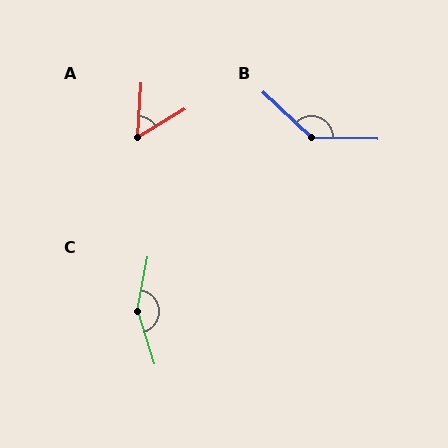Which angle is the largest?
C, at approximately 152 degrees.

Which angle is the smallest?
A, at approximately 55 degrees.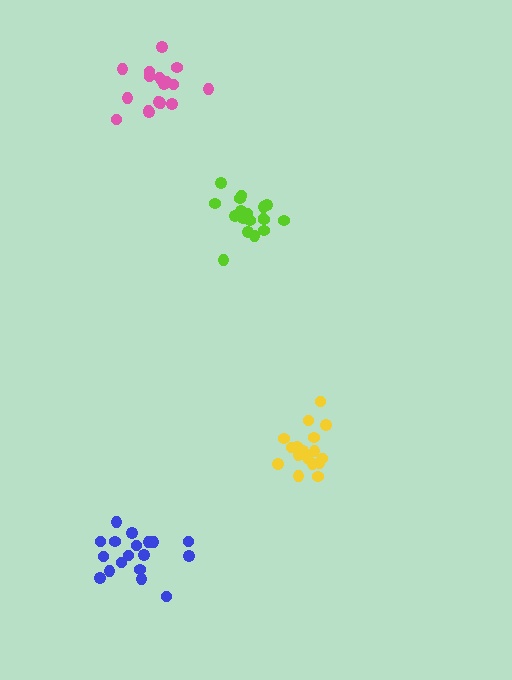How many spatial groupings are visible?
There are 4 spatial groupings.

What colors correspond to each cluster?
The clusters are colored: lime, blue, yellow, pink.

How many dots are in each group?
Group 1: 18 dots, Group 2: 18 dots, Group 3: 17 dots, Group 4: 18 dots (71 total).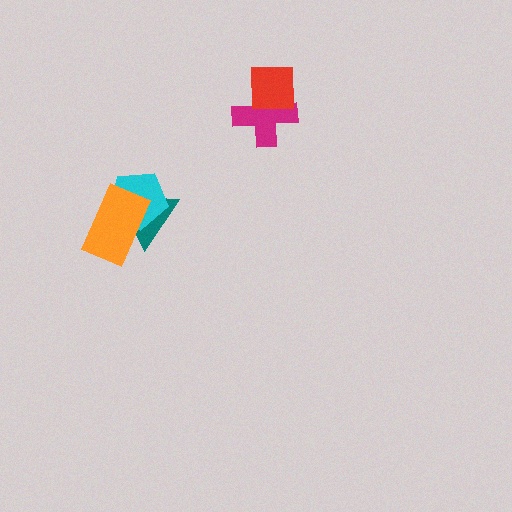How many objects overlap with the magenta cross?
1 object overlaps with the magenta cross.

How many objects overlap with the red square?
1 object overlaps with the red square.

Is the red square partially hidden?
No, no other shape covers it.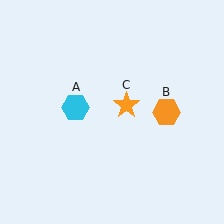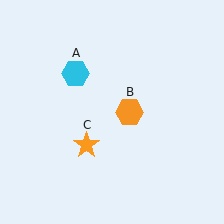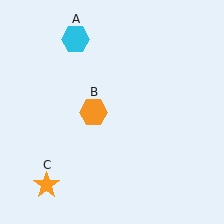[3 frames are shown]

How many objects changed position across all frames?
3 objects changed position: cyan hexagon (object A), orange hexagon (object B), orange star (object C).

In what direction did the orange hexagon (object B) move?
The orange hexagon (object B) moved left.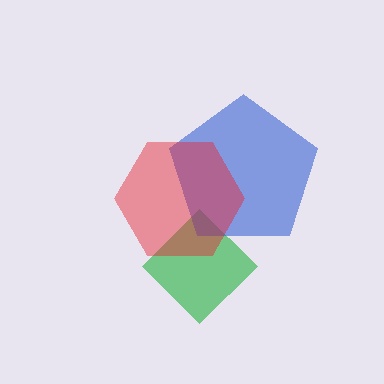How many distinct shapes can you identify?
There are 3 distinct shapes: a green diamond, a blue pentagon, a red hexagon.